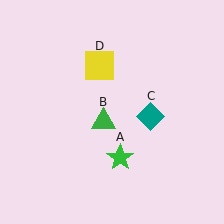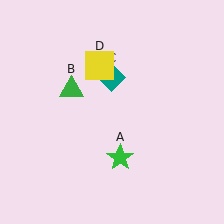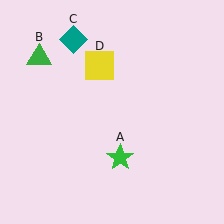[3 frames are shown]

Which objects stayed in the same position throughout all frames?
Green star (object A) and yellow square (object D) remained stationary.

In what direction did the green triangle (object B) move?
The green triangle (object B) moved up and to the left.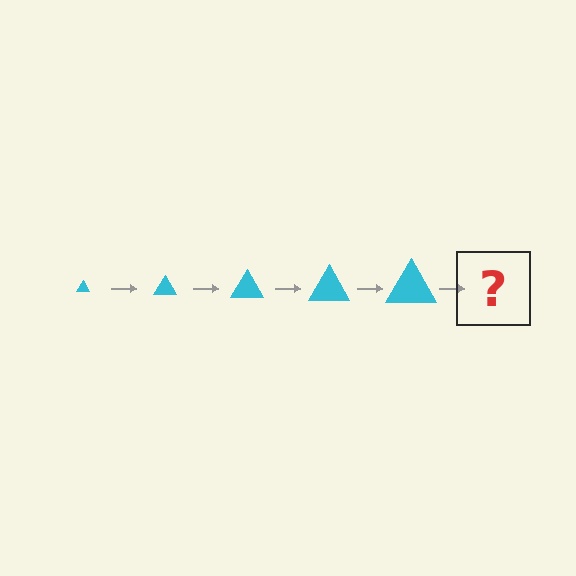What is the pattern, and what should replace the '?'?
The pattern is that the triangle gets progressively larger each step. The '?' should be a cyan triangle, larger than the previous one.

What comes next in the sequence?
The next element should be a cyan triangle, larger than the previous one.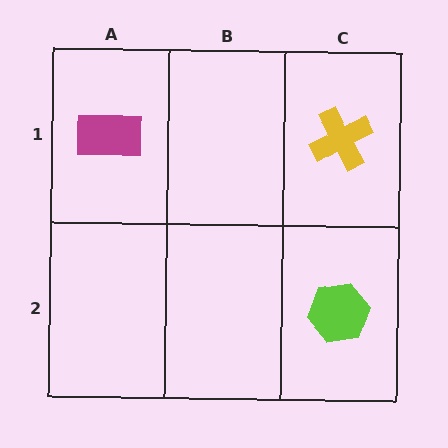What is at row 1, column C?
A yellow cross.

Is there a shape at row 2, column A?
No, that cell is empty.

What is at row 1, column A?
A magenta rectangle.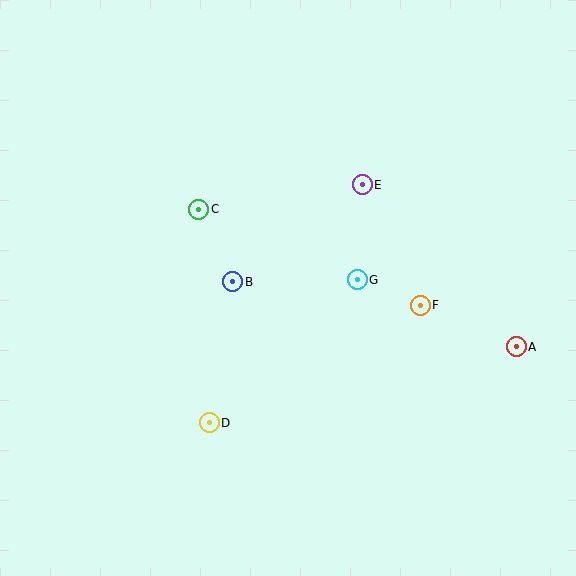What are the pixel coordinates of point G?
Point G is at (357, 280).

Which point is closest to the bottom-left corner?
Point D is closest to the bottom-left corner.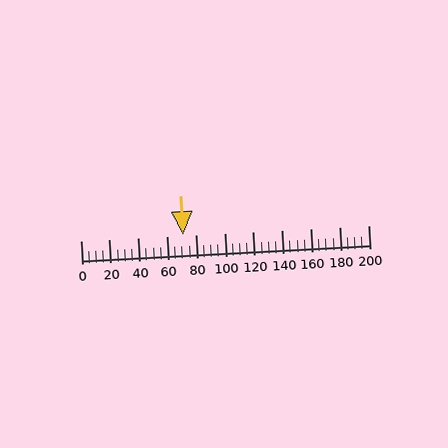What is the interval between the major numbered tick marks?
The major tick marks are spaced 20 units apart.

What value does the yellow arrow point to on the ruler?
The yellow arrow points to approximately 71.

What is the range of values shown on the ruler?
The ruler shows values from 0 to 200.